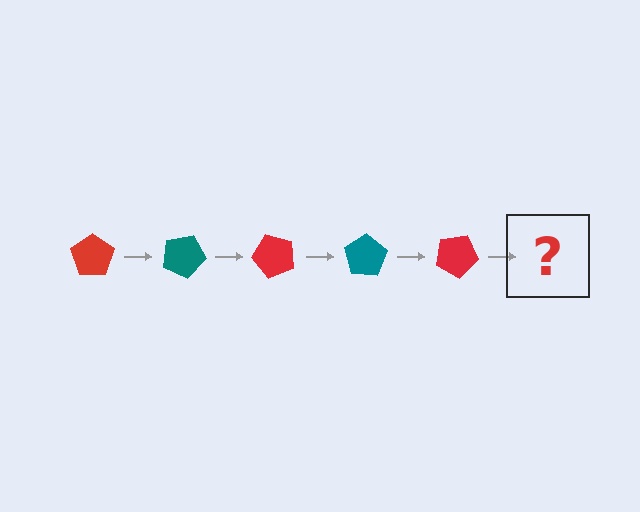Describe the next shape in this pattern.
It should be a teal pentagon, rotated 125 degrees from the start.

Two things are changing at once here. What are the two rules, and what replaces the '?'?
The two rules are that it rotates 25 degrees each step and the color cycles through red and teal. The '?' should be a teal pentagon, rotated 125 degrees from the start.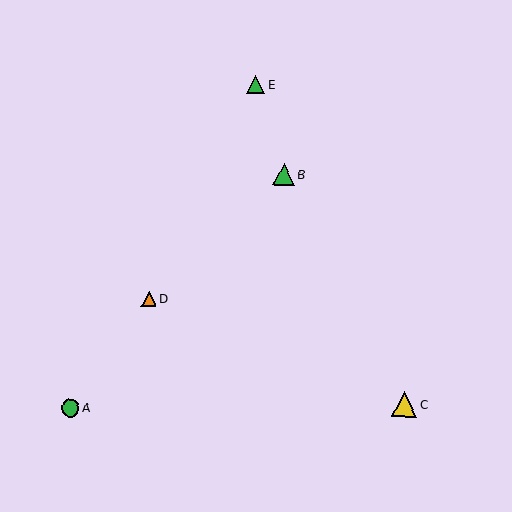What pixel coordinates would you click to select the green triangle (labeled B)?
Click at (284, 174) to select the green triangle B.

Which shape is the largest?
The yellow triangle (labeled C) is the largest.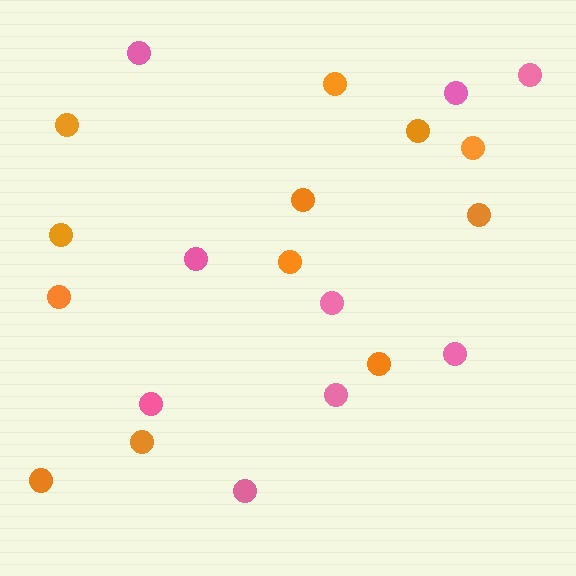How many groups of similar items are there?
There are 2 groups: one group of orange circles (12) and one group of pink circles (9).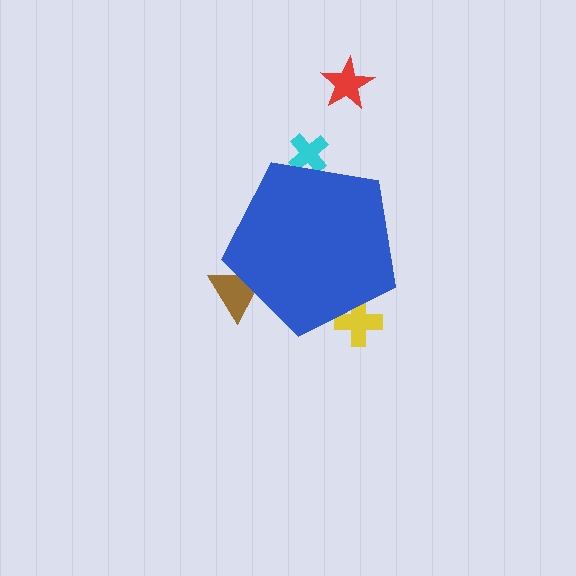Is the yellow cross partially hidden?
Yes, the yellow cross is partially hidden behind the blue pentagon.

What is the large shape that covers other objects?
A blue pentagon.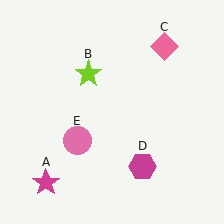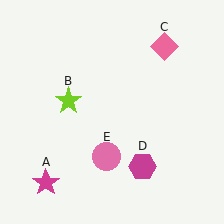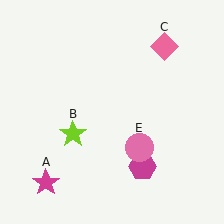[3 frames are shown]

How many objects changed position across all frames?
2 objects changed position: lime star (object B), pink circle (object E).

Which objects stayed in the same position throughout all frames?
Magenta star (object A) and pink diamond (object C) and magenta hexagon (object D) remained stationary.